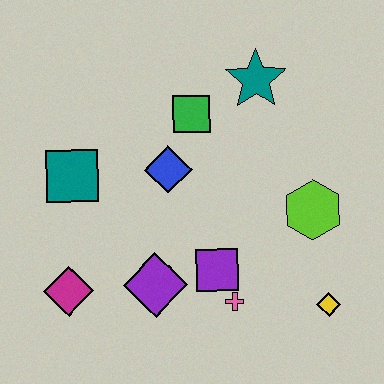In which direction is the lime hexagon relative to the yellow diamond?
The lime hexagon is above the yellow diamond.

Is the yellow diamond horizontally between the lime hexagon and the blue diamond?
No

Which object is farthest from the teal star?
The magenta diamond is farthest from the teal star.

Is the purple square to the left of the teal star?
Yes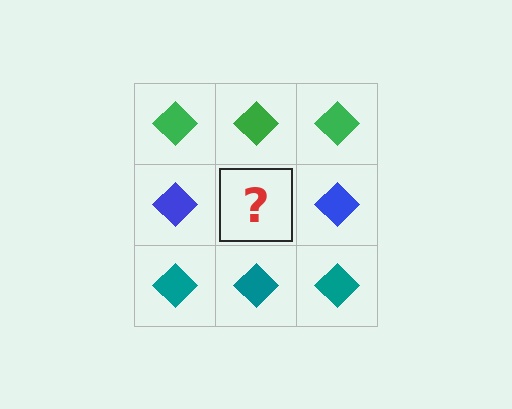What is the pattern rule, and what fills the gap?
The rule is that each row has a consistent color. The gap should be filled with a blue diamond.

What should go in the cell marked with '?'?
The missing cell should contain a blue diamond.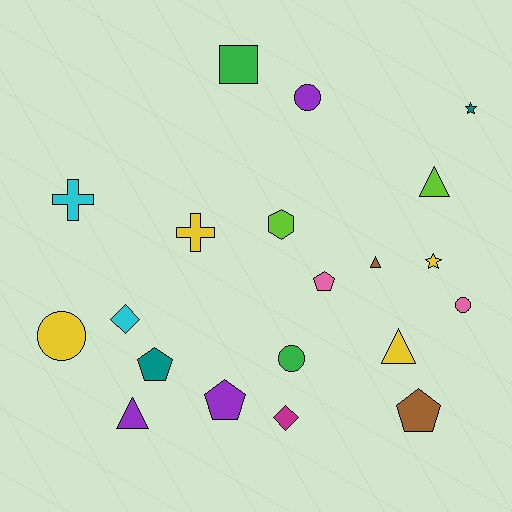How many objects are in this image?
There are 20 objects.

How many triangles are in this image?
There are 4 triangles.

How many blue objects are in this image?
There are no blue objects.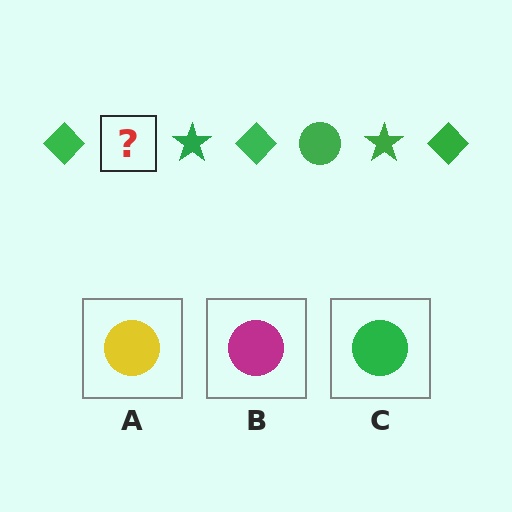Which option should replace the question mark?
Option C.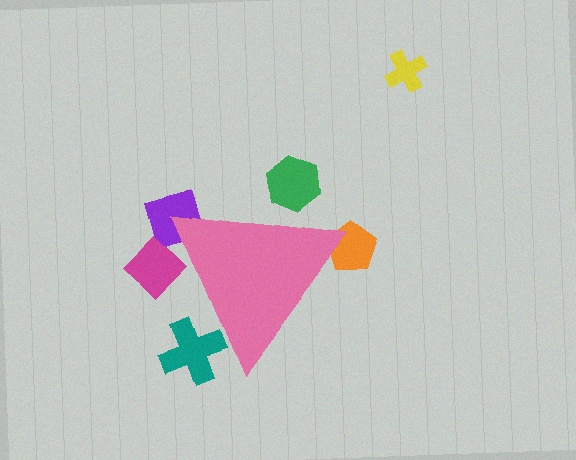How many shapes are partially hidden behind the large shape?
5 shapes are partially hidden.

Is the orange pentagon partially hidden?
Yes, the orange pentagon is partially hidden behind the pink triangle.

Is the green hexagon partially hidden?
Yes, the green hexagon is partially hidden behind the pink triangle.